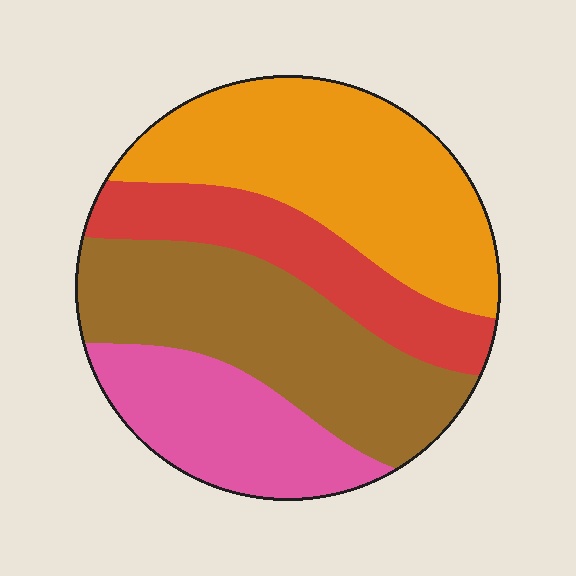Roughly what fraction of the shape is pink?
Pink takes up about one fifth (1/5) of the shape.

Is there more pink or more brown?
Brown.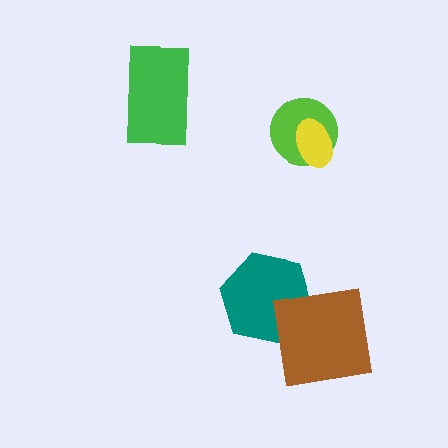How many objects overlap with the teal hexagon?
1 object overlaps with the teal hexagon.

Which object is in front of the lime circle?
The yellow ellipse is in front of the lime circle.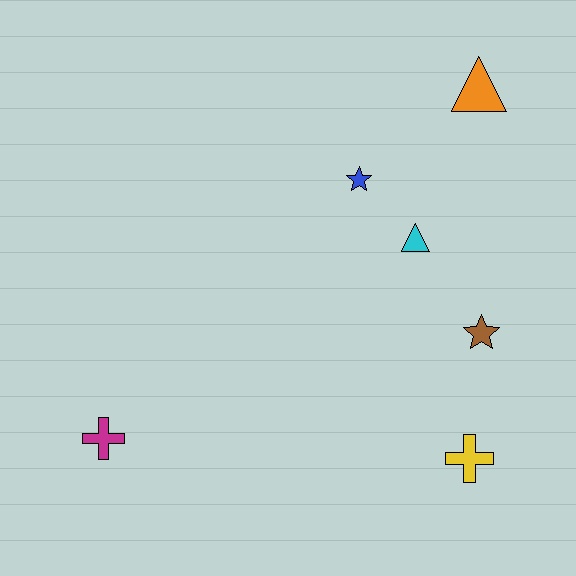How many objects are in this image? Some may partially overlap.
There are 6 objects.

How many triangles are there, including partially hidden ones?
There are 2 triangles.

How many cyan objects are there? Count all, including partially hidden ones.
There is 1 cyan object.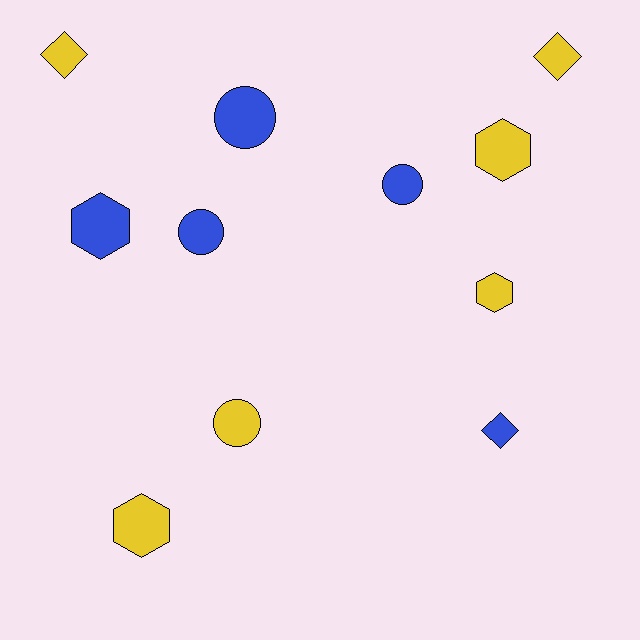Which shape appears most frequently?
Circle, with 4 objects.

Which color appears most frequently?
Yellow, with 6 objects.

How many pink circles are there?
There are no pink circles.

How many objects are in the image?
There are 11 objects.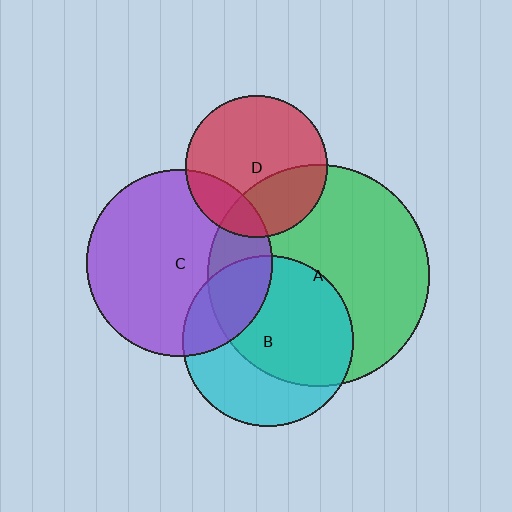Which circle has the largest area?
Circle A (green).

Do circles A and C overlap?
Yes.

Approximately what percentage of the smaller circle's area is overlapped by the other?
Approximately 25%.